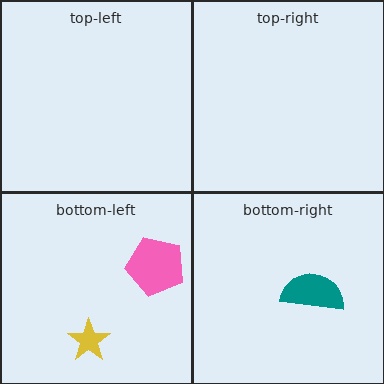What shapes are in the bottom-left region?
The yellow star, the pink pentagon.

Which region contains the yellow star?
The bottom-left region.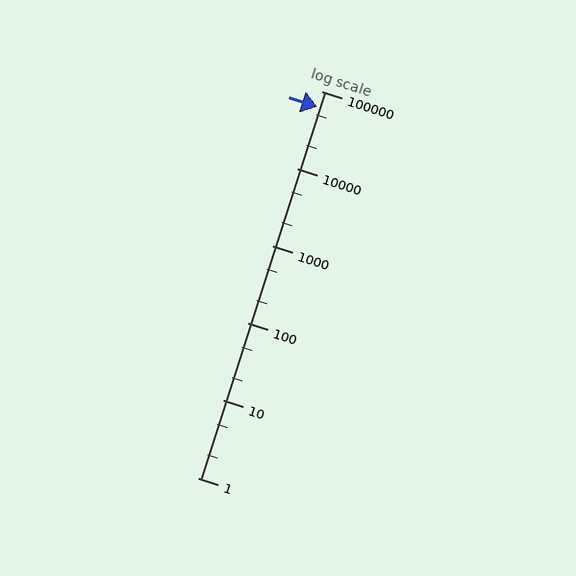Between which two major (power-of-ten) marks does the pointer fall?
The pointer is between 10000 and 100000.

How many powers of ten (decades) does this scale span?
The scale spans 5 decades, from 1 to 100000.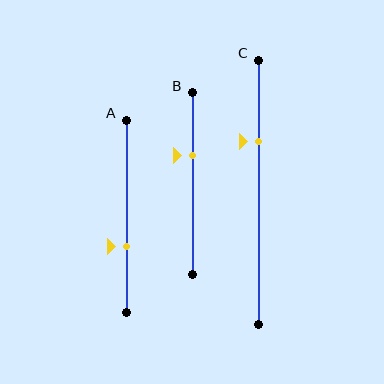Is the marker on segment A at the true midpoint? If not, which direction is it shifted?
No, the marker on segment A is shifted downward by about 15% of the segment length.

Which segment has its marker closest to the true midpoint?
Segment A has its marker closest to the true midpoint.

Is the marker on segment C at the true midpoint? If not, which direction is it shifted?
No, the marker on segment C is shifted upward by about 19% of the segment length.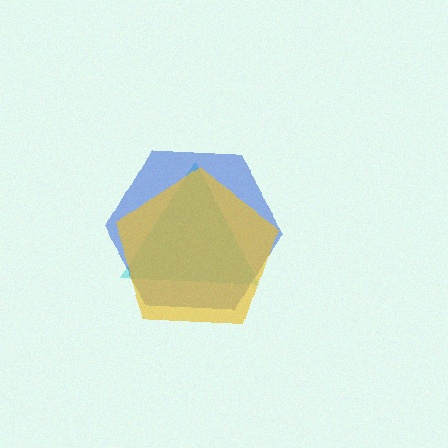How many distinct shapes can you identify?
There are 3 distinct shapes: a cyan triangle, a blue hexagon, a yellow pentagon.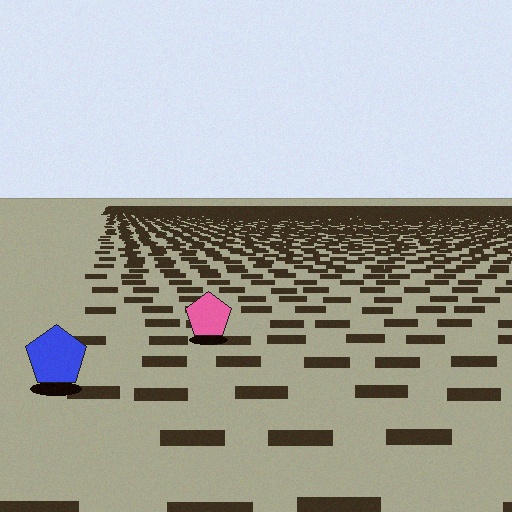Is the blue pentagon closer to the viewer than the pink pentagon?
Yes. The blue pentagon is closer — you can tell from the texture gradient: the ground texture is coarser near it.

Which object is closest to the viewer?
The blue pentagon is closest. The texture marks near it are larger and more spread out.